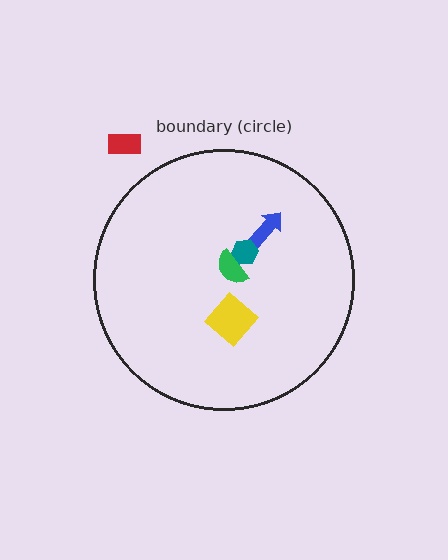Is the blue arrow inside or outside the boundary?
Inside.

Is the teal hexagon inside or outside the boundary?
Inside.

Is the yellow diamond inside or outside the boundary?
Inside.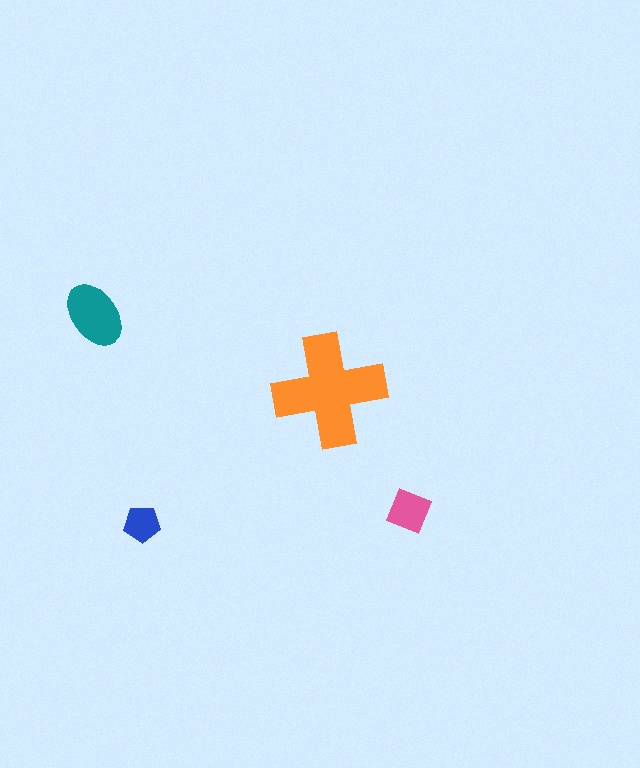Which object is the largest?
The orange cross.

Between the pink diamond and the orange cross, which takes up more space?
The orange cross.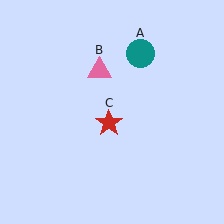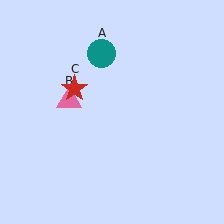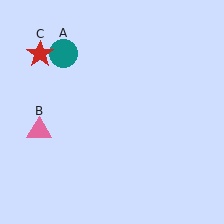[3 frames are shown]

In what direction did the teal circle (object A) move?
The teal circle (object A) moved left.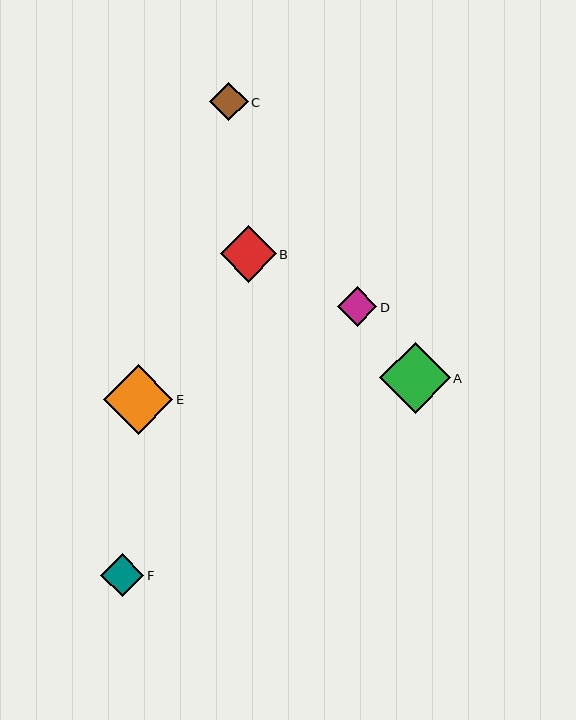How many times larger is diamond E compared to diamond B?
Diamond E is approximately 1.2 times the size of diamond B.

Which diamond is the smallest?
Diamond C is the smallest with a size of approximately 39 pixels.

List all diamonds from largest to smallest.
From largest to smallest: A, E, B, F, D, C.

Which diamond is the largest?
Diamond A is the largest with a size of approximately 71 pixels.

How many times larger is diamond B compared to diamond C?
Diamond B is approximately 1.5 times the size of diamond C.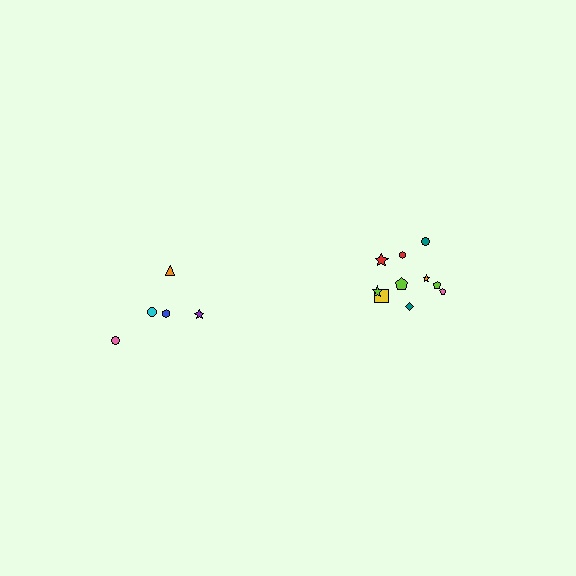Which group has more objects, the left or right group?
The right group.